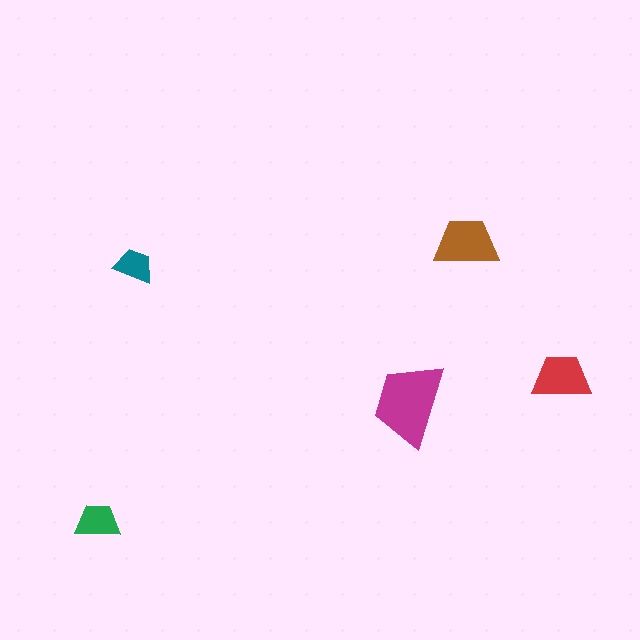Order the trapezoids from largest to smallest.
the magenta one, the brown one, the red one, the green one, the teal one.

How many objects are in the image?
There are 5 objects in the image.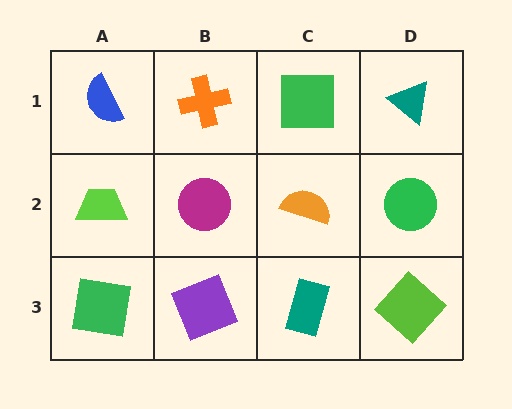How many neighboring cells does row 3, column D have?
2.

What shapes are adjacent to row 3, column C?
An orange semicircle (row 2, column C), a purple square (row 3, column B), a lime diamond (row 3, column D).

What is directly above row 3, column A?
A lime trapezoid.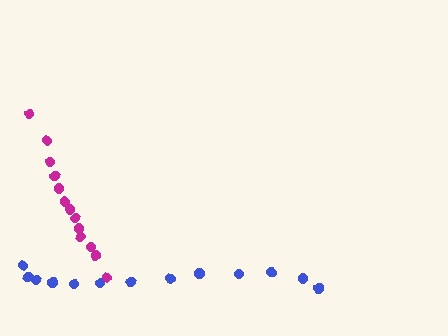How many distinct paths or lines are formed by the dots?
There are 2 distinct paths.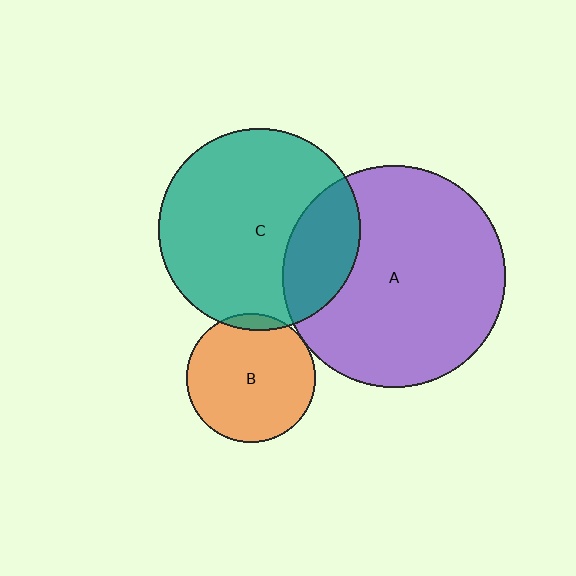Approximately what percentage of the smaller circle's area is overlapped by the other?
Approximately 25%.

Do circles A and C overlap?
Yes.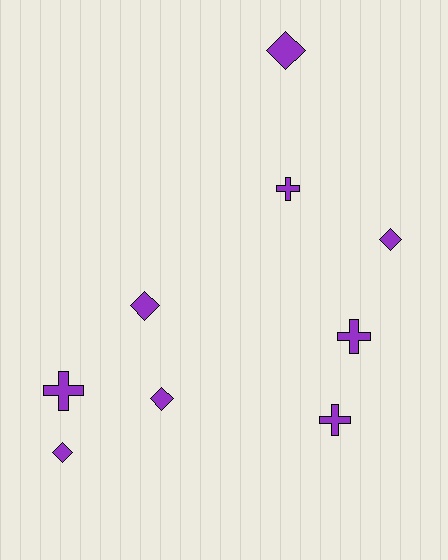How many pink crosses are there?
There are no pink crosses.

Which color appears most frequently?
Purple, with 9 objects.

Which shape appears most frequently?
Diamond, with 5 objects.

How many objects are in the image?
There are 9 objects.